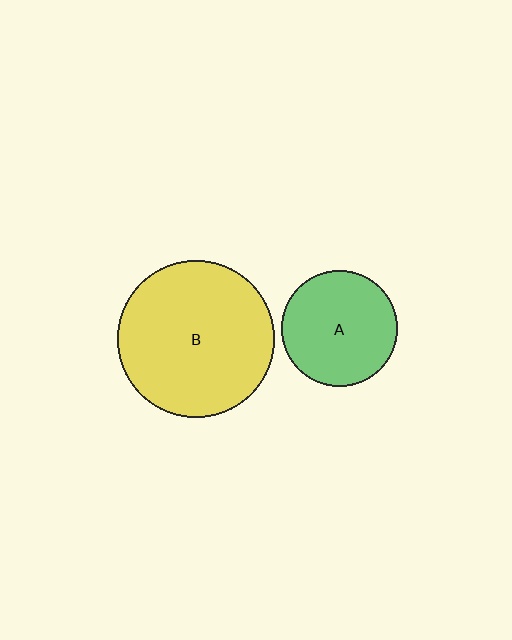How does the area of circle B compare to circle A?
Approximately 1.8 times.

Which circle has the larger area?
Circle B (yellow).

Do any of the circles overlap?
No, none of the circles overlap.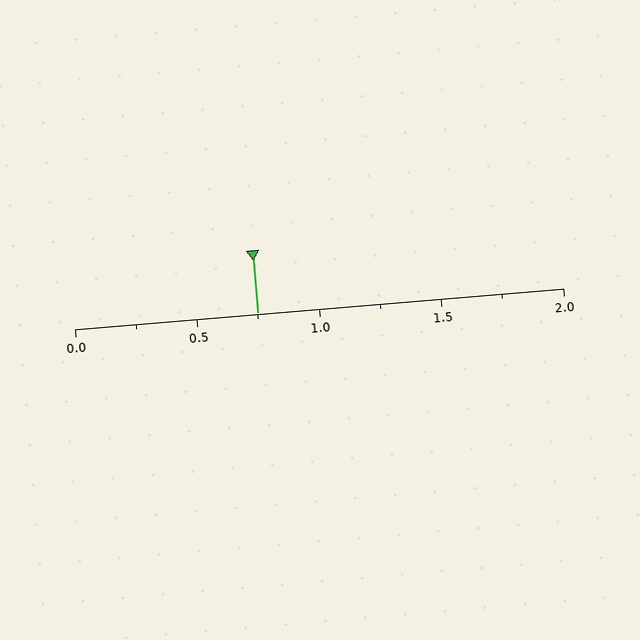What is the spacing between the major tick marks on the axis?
The major ticks are spaced 0.5 apart.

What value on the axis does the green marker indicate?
The marker indicates approximately 0.75.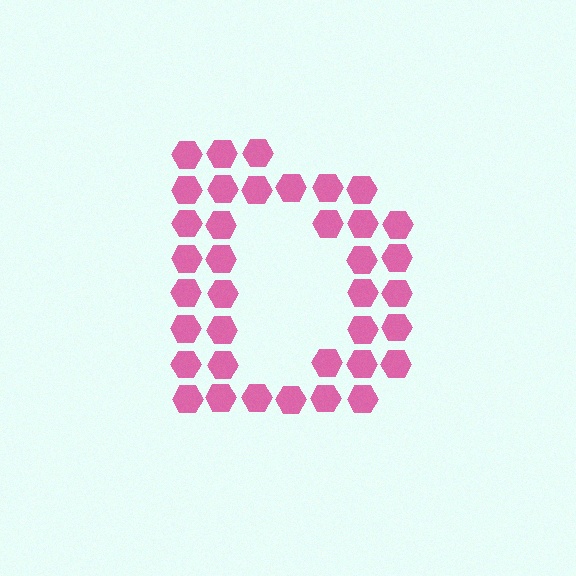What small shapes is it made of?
It is made of small hexagons.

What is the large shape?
The large shape is the letter D.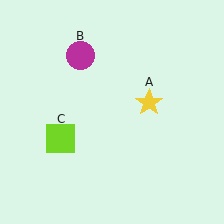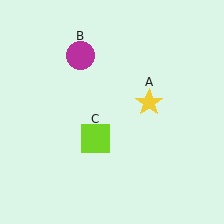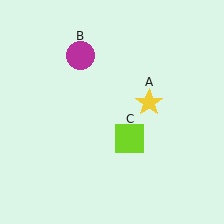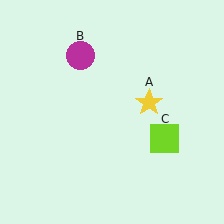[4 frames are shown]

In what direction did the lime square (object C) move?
The lime square (object C) moved right.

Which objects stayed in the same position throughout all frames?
Yellow star (object A) and magenta circle (object B) remained stationary.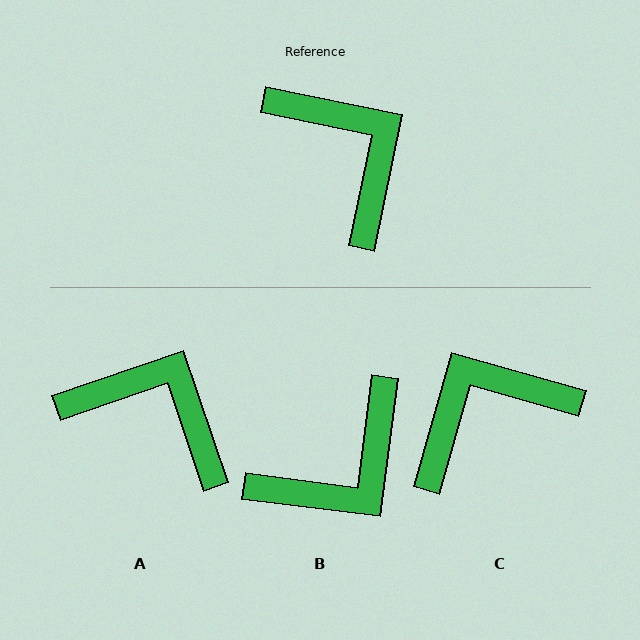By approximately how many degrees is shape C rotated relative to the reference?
Approximately 86 degrees counter-clockwise.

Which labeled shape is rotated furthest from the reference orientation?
C, about 86 degrees away.